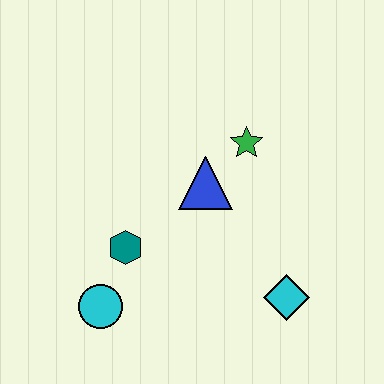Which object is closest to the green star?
The blue triangle is closest to the green star.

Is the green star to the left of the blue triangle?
No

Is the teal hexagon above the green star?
No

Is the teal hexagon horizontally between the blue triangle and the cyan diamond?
No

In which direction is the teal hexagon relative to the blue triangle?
The teal hexagon is to the left of the blue triangle.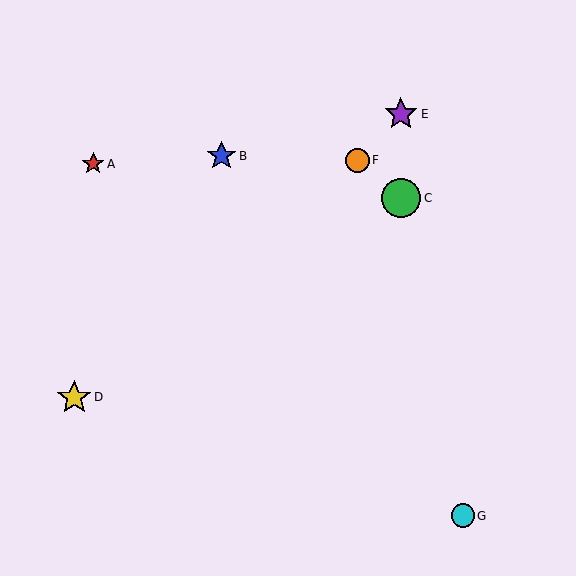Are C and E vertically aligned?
Yes, both are at x≈401.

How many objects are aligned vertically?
2 objects (C, E) are aligned vertically.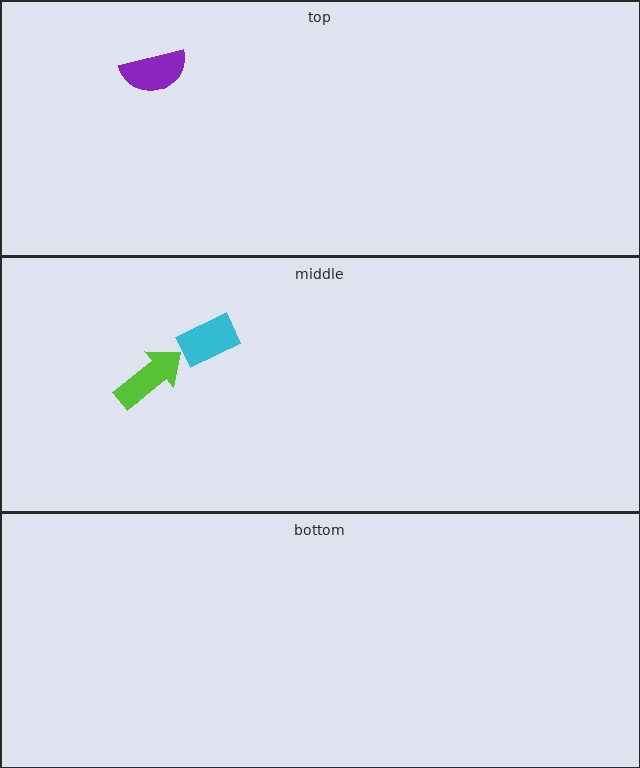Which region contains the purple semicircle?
The top region.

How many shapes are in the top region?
1.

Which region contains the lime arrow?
The middle region.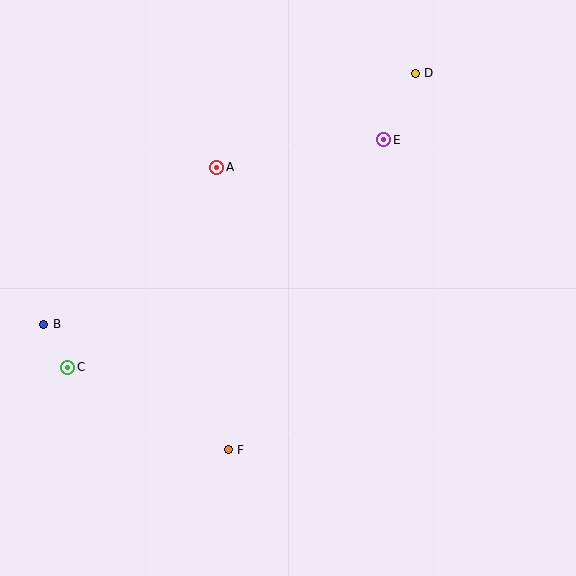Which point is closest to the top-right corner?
Point D is closest to the top-right corner.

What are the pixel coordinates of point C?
Point C is at (68, 367).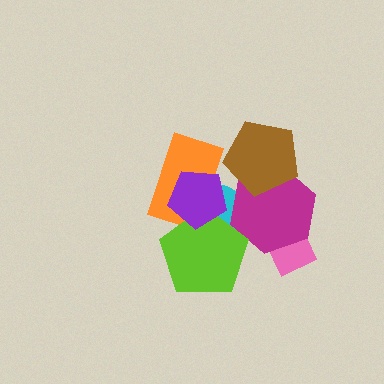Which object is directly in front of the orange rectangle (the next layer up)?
The lime pentagon is directly in front of the orange rectangle.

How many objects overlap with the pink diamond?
1 object overlaps with the pink diamond.